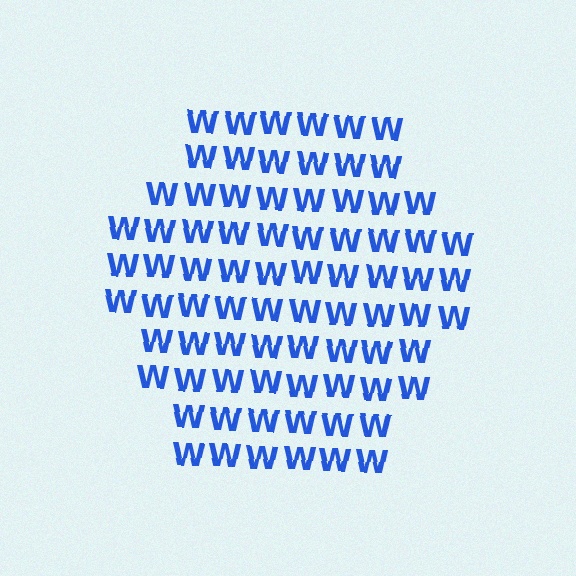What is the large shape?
The large shape is a hexagon.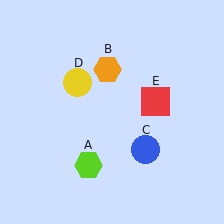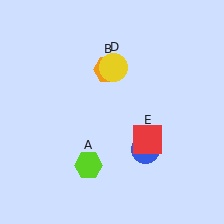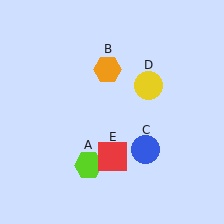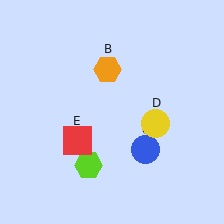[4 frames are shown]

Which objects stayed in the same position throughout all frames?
Lime hexagon (object A) and orange hexagon (object B) and blue circle (object C) remained stationary.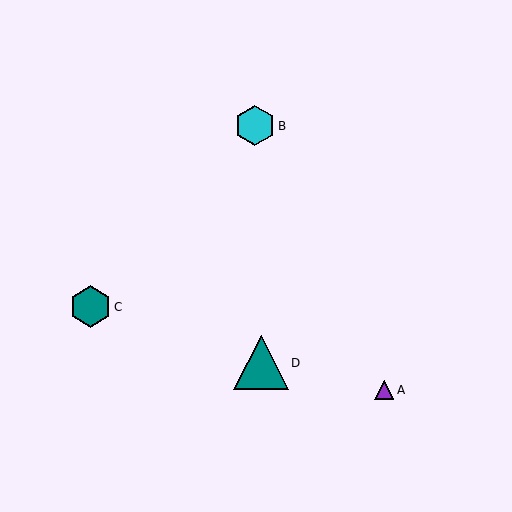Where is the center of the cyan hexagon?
The center of the cyan hexagon is at (255, 126).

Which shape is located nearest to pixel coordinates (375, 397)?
The purple triangle (labeled A) at (384, 390) is nearest to that location.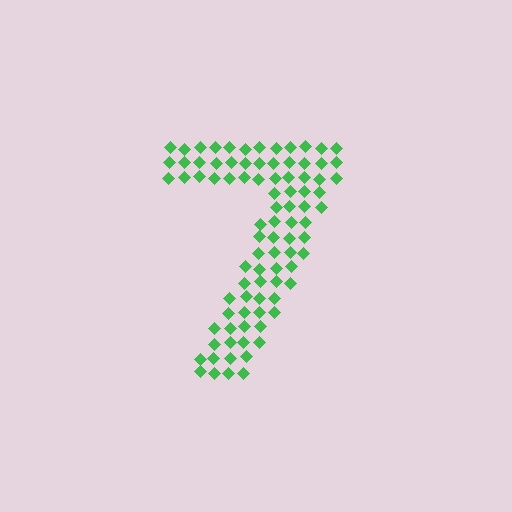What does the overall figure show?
The overall figure shows the digit 7.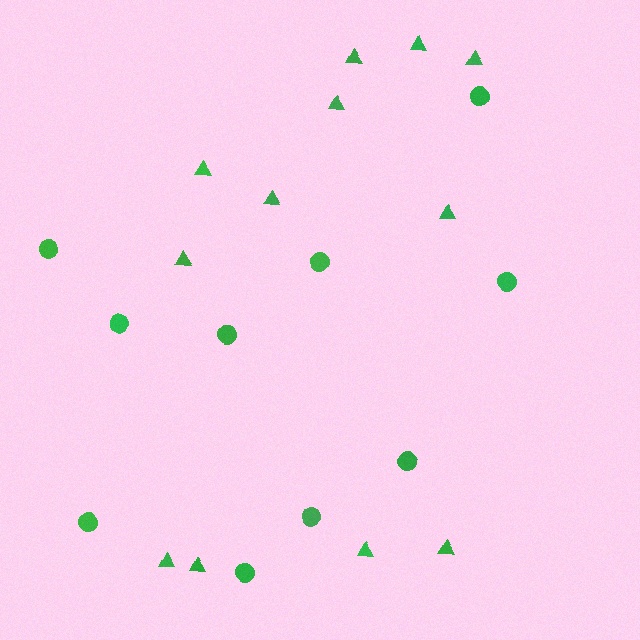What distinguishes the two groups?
There are 2 groups: one group of triangles (12) and one group of circles (10).